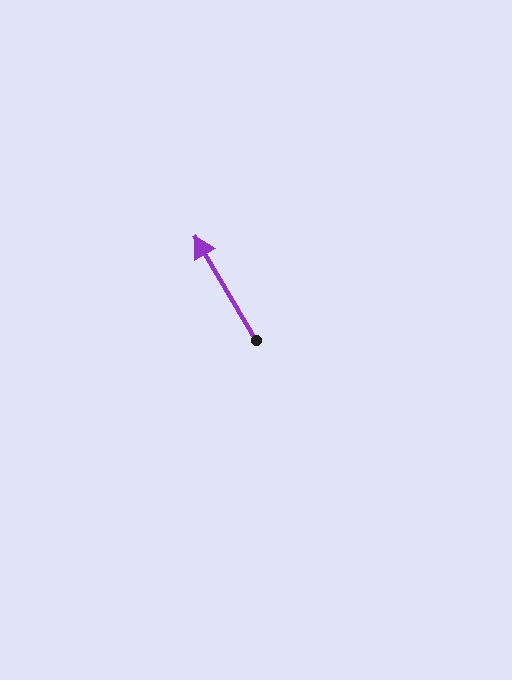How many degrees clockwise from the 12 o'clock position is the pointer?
Approximately 329 degrees.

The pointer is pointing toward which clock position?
Roughly 11 o'clock.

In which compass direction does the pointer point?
Northwest.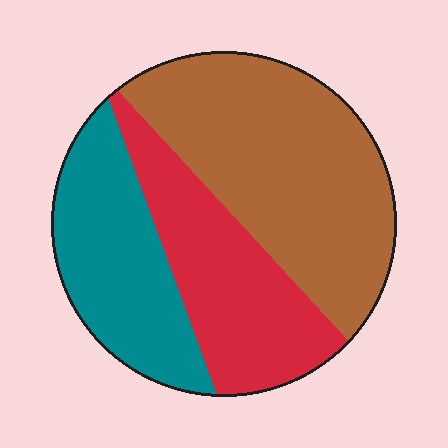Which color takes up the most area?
Brown, at roughly 45%.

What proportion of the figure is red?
Red covers roughly 30% of the figure.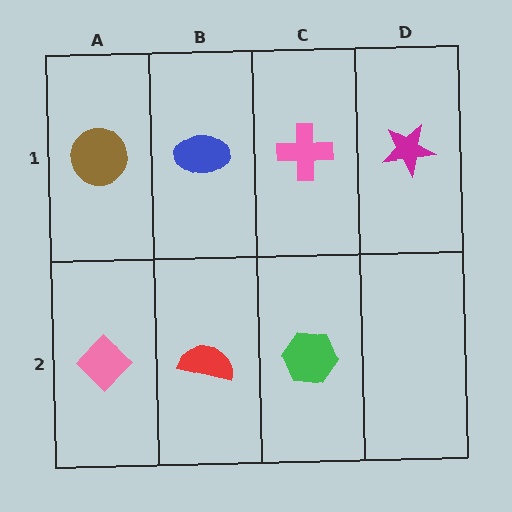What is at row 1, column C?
A pink cross.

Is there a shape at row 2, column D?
No, that cell is empty.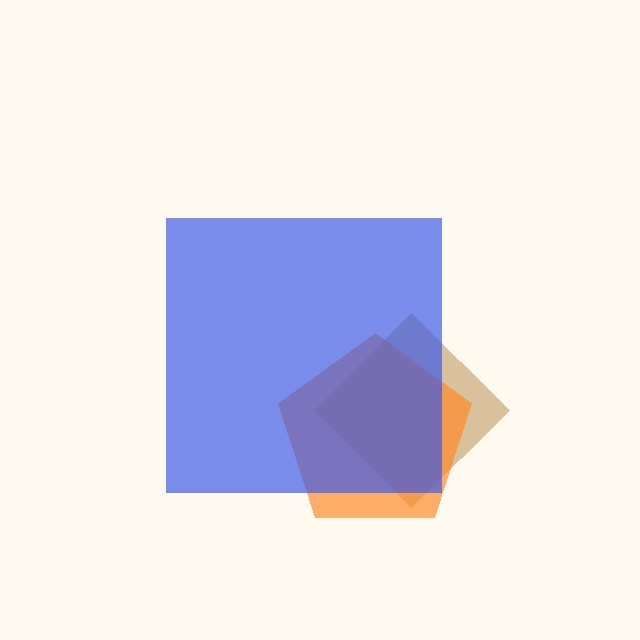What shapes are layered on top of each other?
The layered shapes are: a brown diamond, an orange pentagon, a blue square.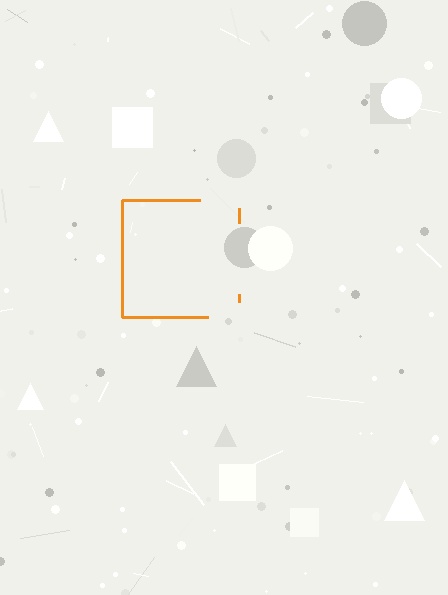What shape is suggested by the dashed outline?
The dashed outline suggests a square.